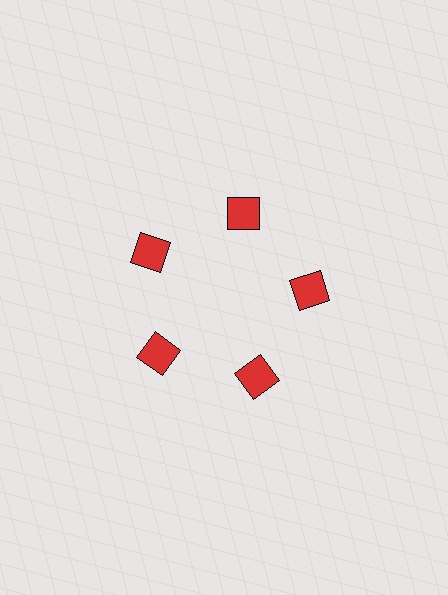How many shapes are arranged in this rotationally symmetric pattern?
There are 5 shapes, arranged in 5 groups of 1.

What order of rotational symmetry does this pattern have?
This pattern has 5-fold rotational symmetry.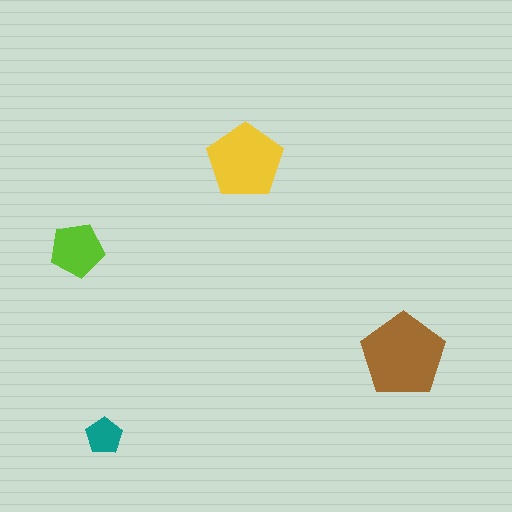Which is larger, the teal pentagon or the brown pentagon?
The brown one.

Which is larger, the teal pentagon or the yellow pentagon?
The yellow one.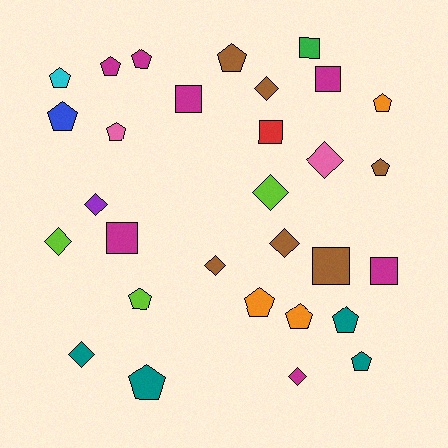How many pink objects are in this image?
There are 2 pink objects.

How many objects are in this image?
There are 30 objects.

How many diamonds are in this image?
There are 9 diamonds.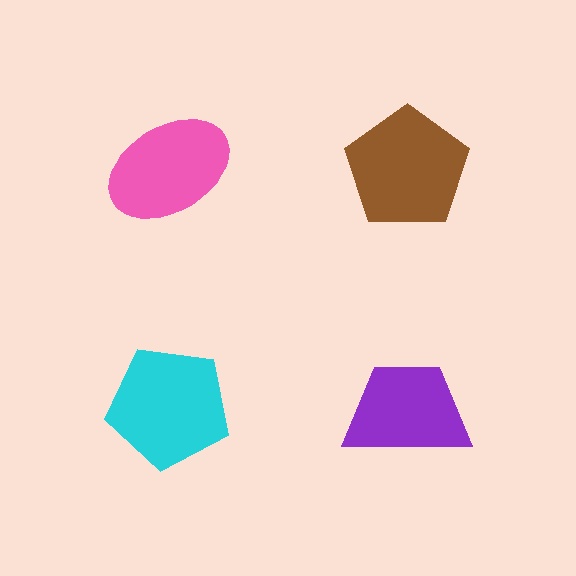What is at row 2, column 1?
A cyan pentagon.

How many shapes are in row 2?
2 shapes.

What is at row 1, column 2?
A brown pentagon.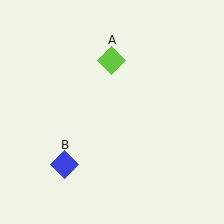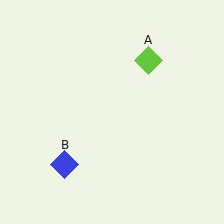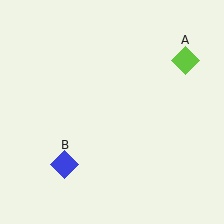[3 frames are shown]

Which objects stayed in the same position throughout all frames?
Blue diamond (object B) remained stationary.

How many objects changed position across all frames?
1 object changed position: lime diamond (object A).